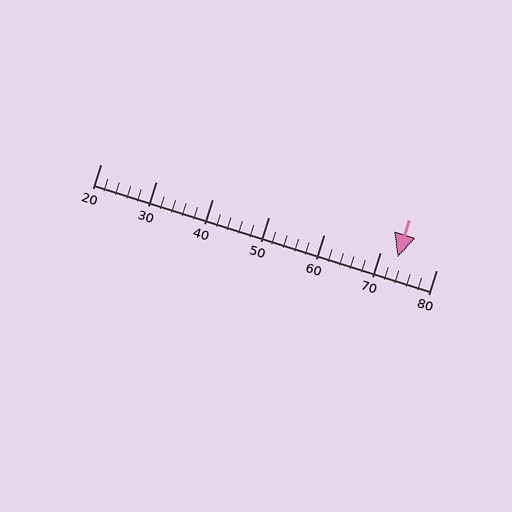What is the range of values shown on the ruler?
The ruler shows values from 20 to 80.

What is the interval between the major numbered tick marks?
The major tick marks are spaced 10 units apart.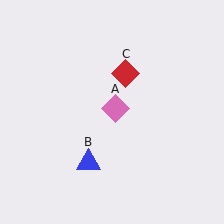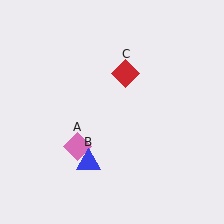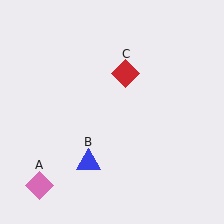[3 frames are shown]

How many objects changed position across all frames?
1 object changed position: pink diamond (object A).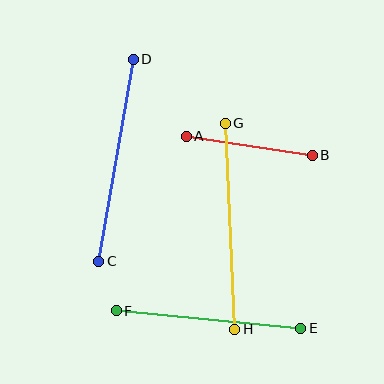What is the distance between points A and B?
The distance is approximately 127 pixels.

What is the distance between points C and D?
The distance is approximately 205 pixels.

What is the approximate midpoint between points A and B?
The midpoint is at approximately (249, 146) pixels.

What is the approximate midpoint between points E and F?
The midpoint is at approximately (209, 319) pixels.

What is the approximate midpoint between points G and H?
The midpoint is at approximately (230, 226) pixels.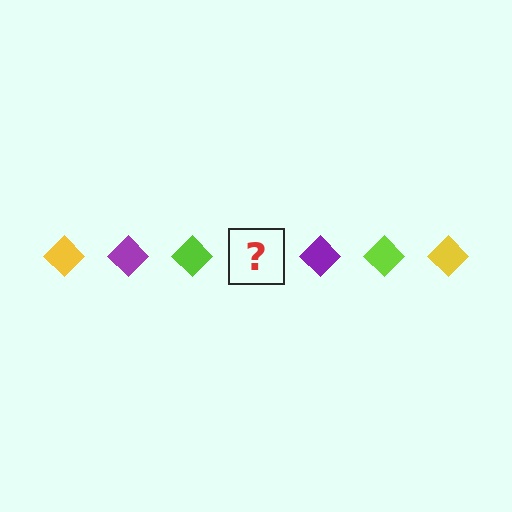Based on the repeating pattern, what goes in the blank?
The blank should be a yellow diamond.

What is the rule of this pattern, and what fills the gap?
The rule is that the pattern cycles through yellow, purple, lime diamonds. The gap should be filled with a yellow diamond.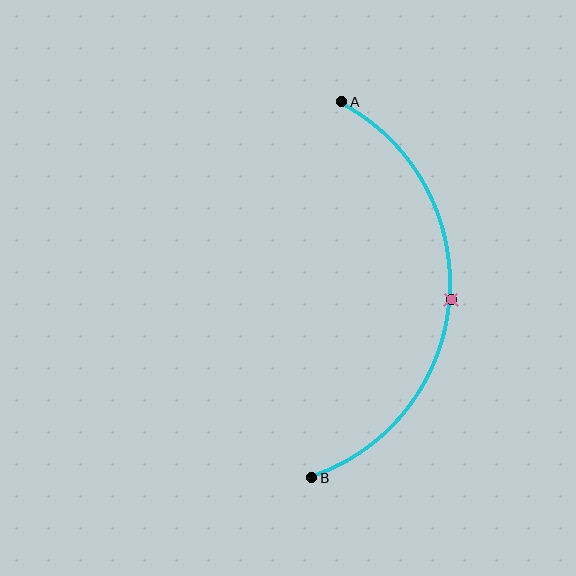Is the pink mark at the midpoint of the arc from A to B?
Yes. The pink mark lies on the arc at equal arc-length from both A and B — it is the arc midpoint.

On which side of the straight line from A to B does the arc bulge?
The arc bulges to the right of the straight line connecting A and B.